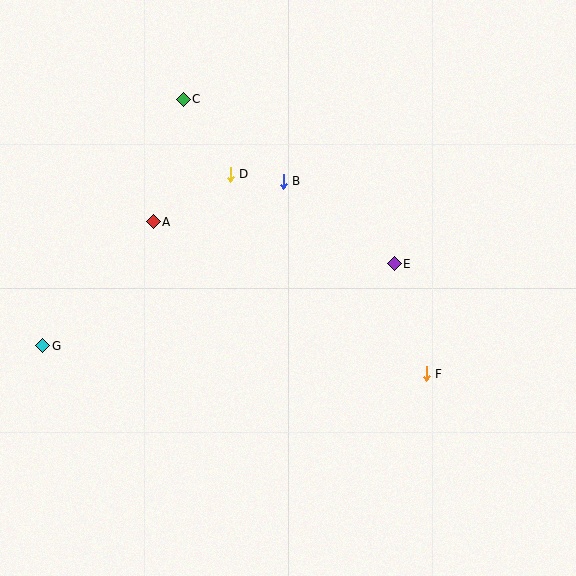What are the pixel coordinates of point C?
Point C is at (183, 99).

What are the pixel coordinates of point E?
Point E is at (394, 264).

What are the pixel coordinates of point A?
Point A is at (153, 222).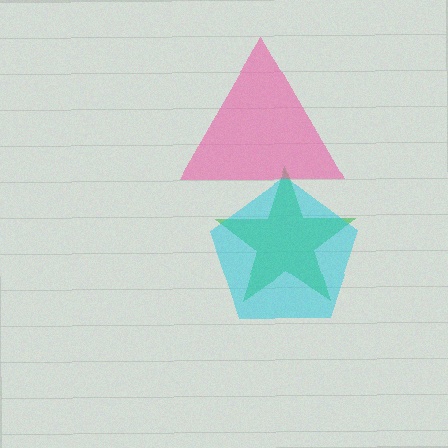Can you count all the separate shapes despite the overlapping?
Yes, there are 3 separate shapes.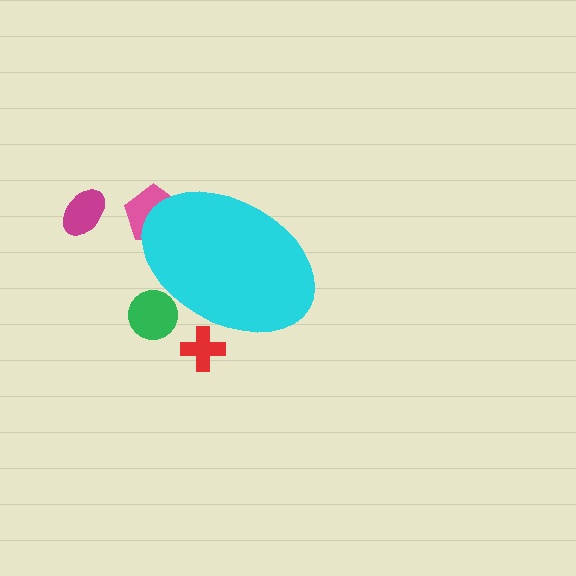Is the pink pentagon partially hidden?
Yes, the pink pentagon is partially hidden behind the cyan ellipse.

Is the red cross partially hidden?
Yes, the red cross is partially hidden behind the cyan ellipse.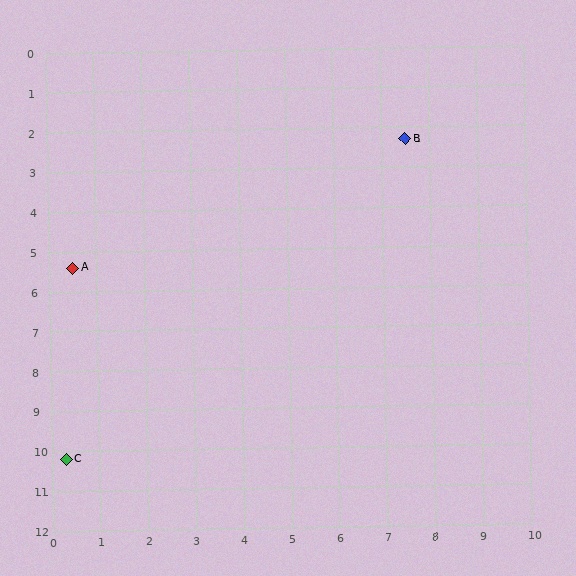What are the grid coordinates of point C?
Point C is at approximately (0.3, 10.2).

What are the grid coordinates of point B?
Point B is at approximately (7.5, 2.3).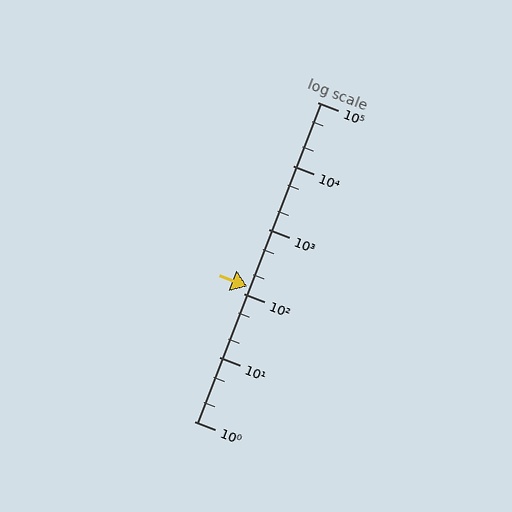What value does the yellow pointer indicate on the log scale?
The pointer indicates approximately 130.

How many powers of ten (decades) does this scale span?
The scale spans 5 decades, from 1 to 100000.